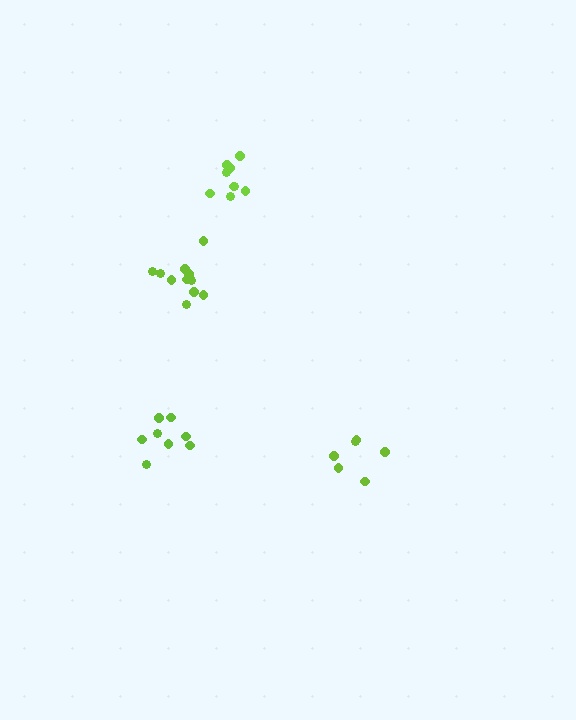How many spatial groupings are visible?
There are 4 spatial groupings.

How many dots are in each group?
Group 1: 12 dots, Group 2: 8 dots, Group 3: 6 dots, Group 4: 9 dots (35 total).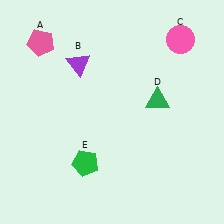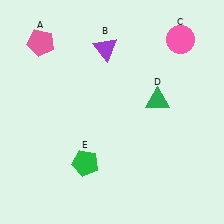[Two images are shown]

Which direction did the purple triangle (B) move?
The purple triangle (B) moved right.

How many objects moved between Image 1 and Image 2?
1 object moved between the two images.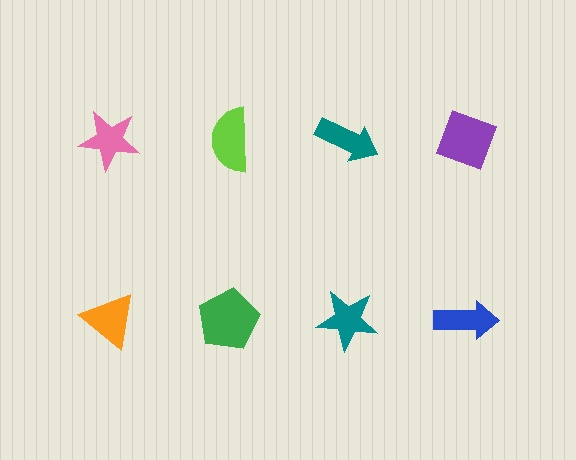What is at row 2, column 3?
A teal star.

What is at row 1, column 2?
A lime semicircle.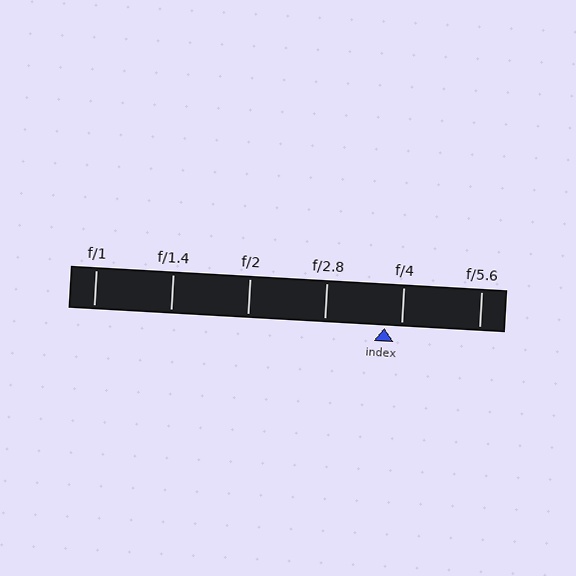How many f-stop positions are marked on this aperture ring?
There are 6 f-stop positions marked.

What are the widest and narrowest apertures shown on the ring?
The widest aperture shown is f/1 and the narrowest is f/5.6.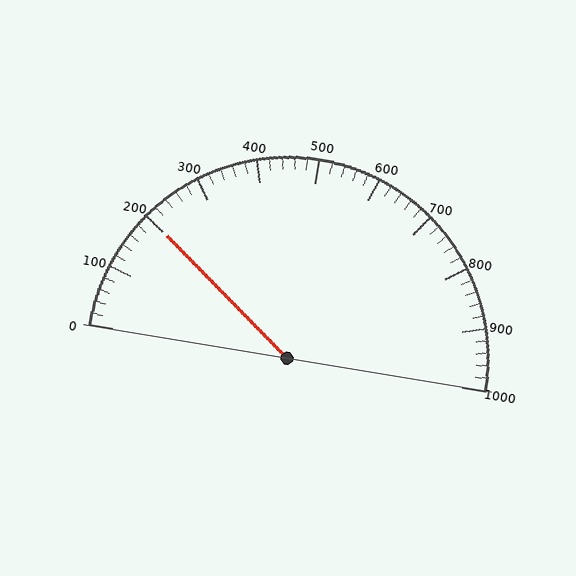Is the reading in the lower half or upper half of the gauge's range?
The reading is in the lower half of the range (0 to 1000).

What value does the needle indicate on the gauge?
The needle indicates approximately 200.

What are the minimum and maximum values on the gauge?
The gauge ranges from 0 to 1000.